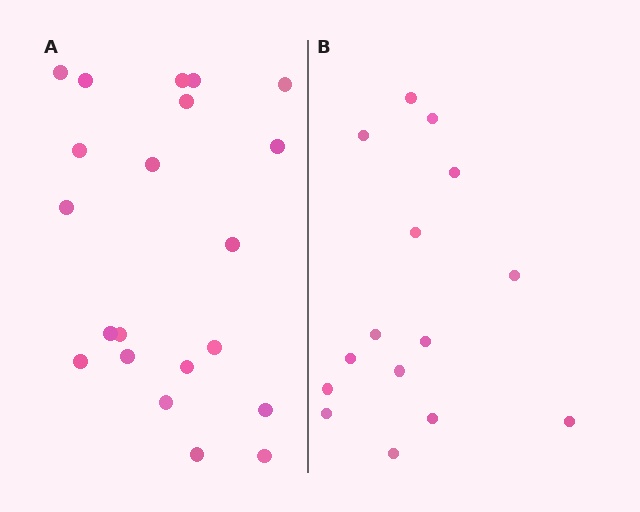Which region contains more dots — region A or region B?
Region A (the left region) has more dots.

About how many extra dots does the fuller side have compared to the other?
Region A has about 6 more dots than region B.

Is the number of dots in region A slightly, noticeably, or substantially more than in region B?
Region A has noticeably more, but not dramatically so. The ratio is roughly 1.4 to 1.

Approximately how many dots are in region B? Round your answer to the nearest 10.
About 20 dots. (The exact count is 15, which rounds to 20.)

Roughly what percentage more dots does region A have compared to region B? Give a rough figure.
About 40% more.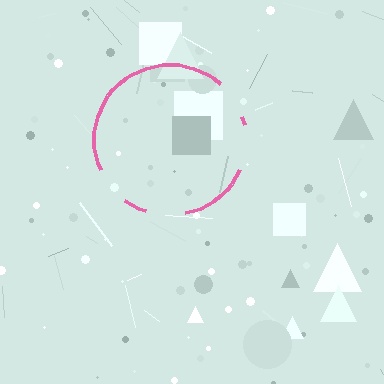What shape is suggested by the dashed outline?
The dashed outline suggests a circle.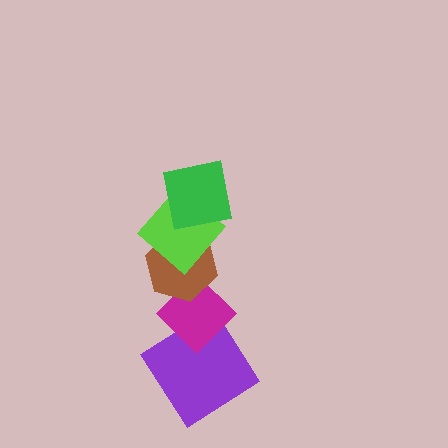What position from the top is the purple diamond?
The purple diamond is 5th from the top.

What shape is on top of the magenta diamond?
The brown hexagon is on top of the magenta diamond.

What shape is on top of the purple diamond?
The magenta diamond is on top of the purple diamond.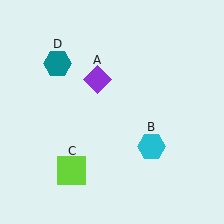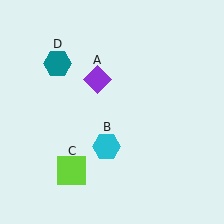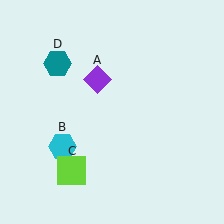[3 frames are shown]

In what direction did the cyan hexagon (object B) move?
The cyan hexagon (object B) moved left.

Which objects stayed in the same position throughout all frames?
Purple diamond (object A) and lime square (object C) and teal hexagon (object D) remained stationary.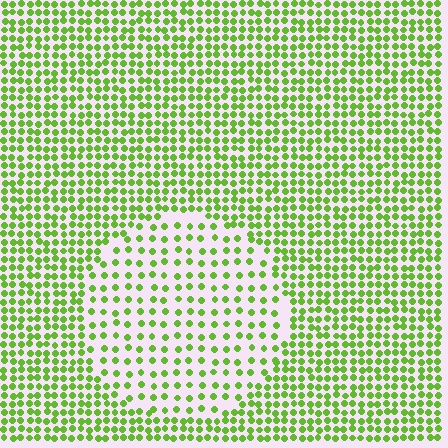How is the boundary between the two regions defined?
The boundary is defined by a change in element density (approximately 2.1x ratio). All elements are the same color, size, and shape.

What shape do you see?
I see a circle.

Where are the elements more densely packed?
The elements are more densely packed outside the circle boundary.